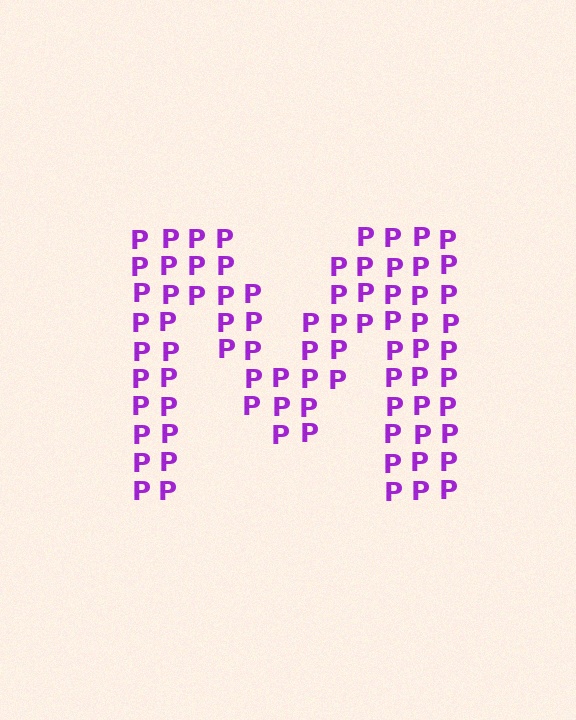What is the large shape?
The large shape is the letter M.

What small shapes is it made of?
It is made of small letter P's.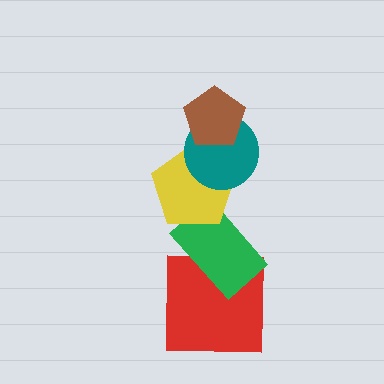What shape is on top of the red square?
The green rectangle is on top of the red square.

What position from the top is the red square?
The red square is 5th from the top.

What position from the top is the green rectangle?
The green rectangle is 4th from the top.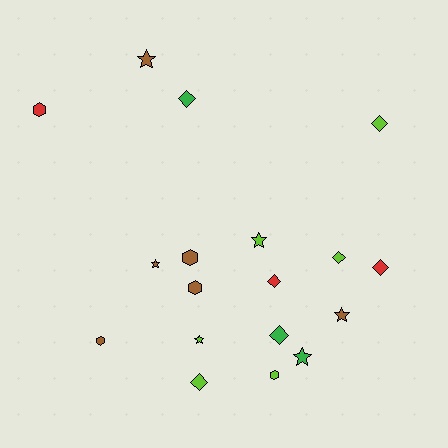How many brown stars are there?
There are 3 brown stars.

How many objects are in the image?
There are 18 objects.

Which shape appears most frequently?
Diamond, with 7 objects.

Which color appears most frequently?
Brown, with 6 objects.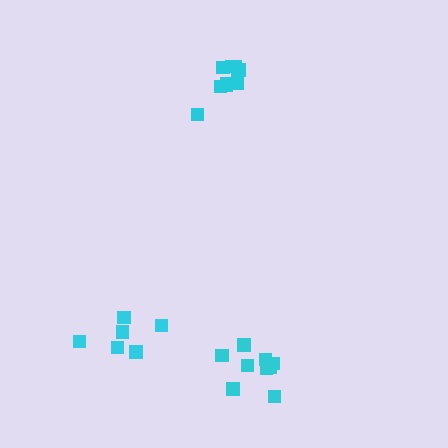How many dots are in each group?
Group 1: 10 dots, Group 2: 6 dots, Group 3: 9 dots (25 total).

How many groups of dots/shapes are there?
There are 3 groups.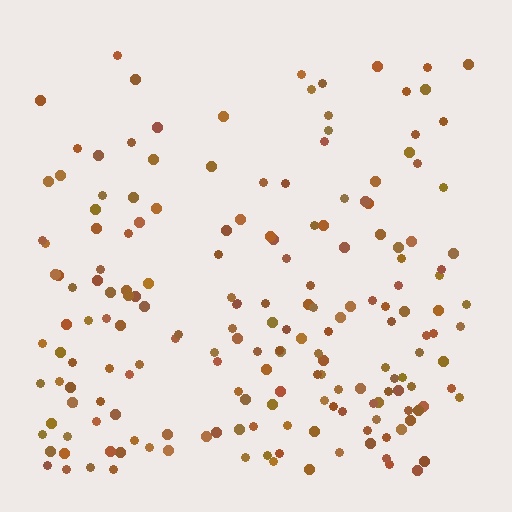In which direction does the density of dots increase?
From top to bottom, with the bottom side densest.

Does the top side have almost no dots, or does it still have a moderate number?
Still a moderate number, just noticeably fewer than the bottom.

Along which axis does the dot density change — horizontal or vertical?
Vertical.